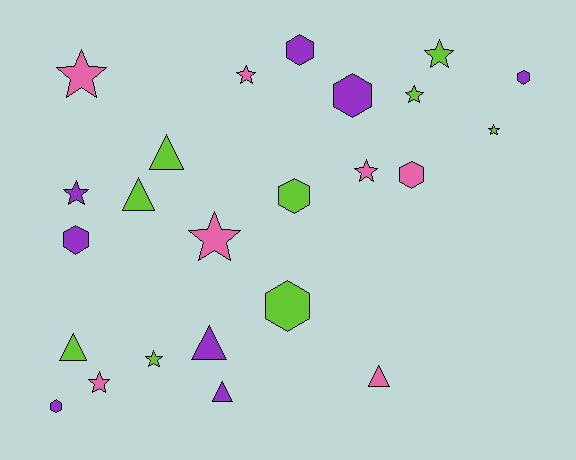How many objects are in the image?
There are 24 objects.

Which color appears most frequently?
Lime, with 9 objects.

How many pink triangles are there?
There is 1 pink triangle.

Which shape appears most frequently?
Star, with 10 objects.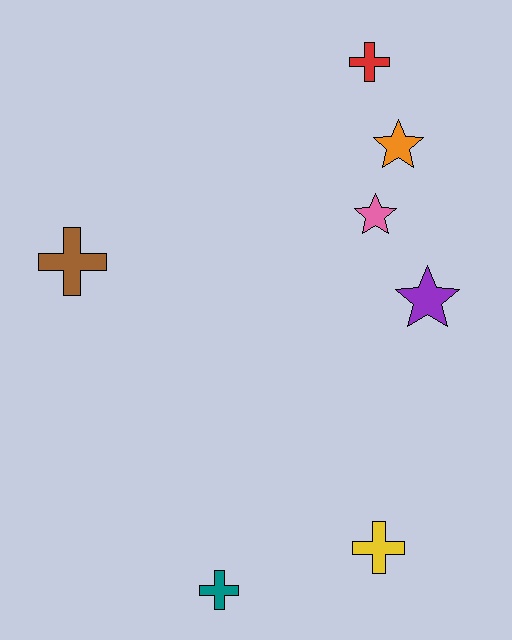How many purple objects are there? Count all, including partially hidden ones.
There is 1 purple object.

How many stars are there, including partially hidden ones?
There are 3 stars.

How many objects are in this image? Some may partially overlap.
There are 7 objects.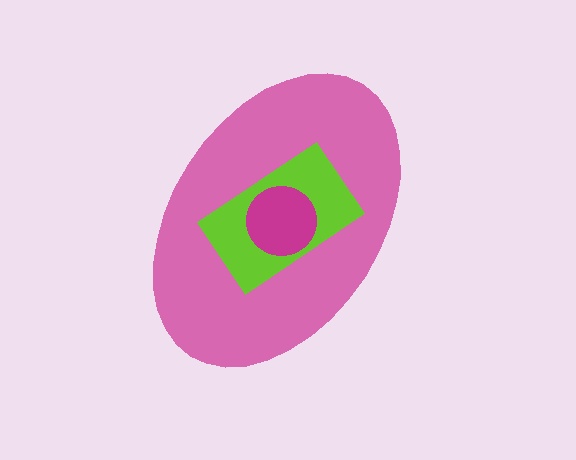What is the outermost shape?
The pink ellipse.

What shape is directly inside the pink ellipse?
The lime rectangle.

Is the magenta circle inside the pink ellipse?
Yes.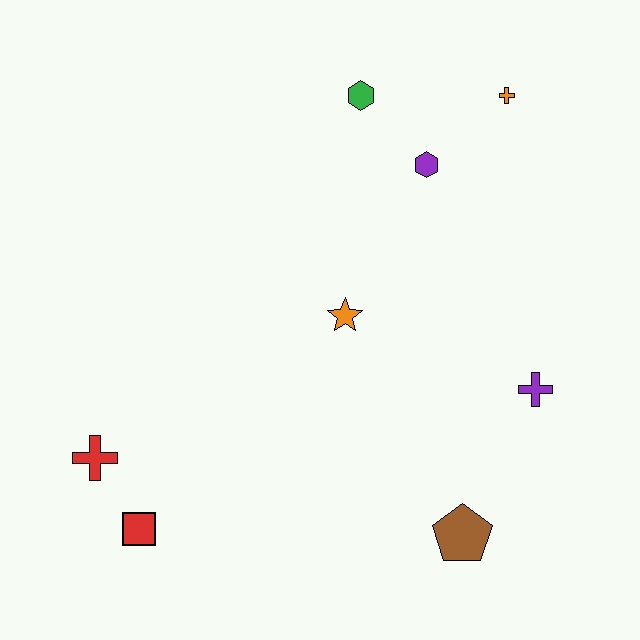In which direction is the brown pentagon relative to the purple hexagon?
The brown pentagon is below the purple hexagon.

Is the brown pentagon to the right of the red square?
Yes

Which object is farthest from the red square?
The orange cross is farthest from the red square.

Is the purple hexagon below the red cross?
No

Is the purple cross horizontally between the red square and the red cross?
No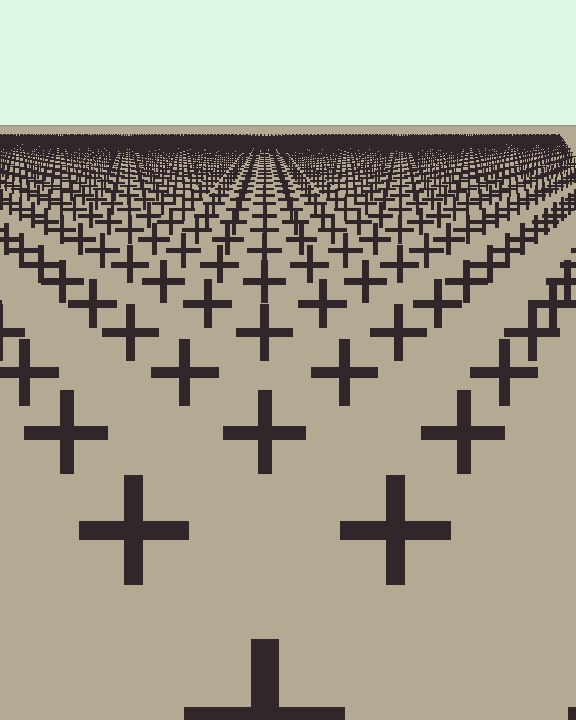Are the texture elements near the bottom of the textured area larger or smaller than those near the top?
Larger. Near the bottom, elements are closer to the viewer and appear at a bigger on-screen size.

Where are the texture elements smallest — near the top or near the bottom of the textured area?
Near the top.